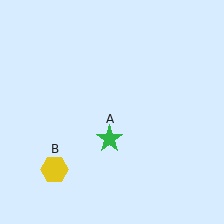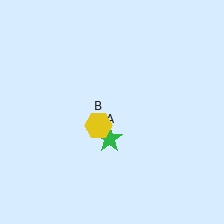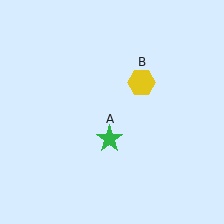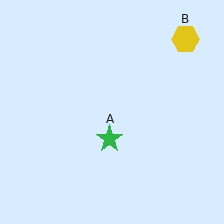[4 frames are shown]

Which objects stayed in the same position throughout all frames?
Green star (object A) remained stationary.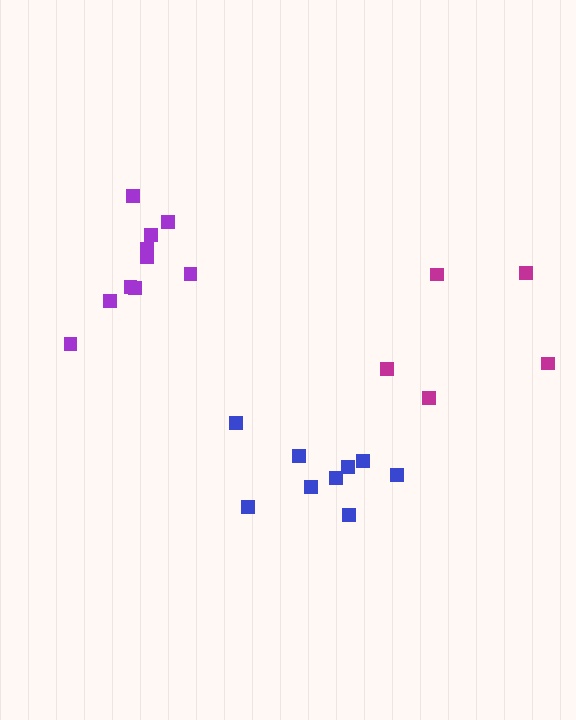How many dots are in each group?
Group 1: 10 dots, Group 2: 5 dots, Group 3: 9 dots (24 total).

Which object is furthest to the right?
The magenta cluster is rightmost.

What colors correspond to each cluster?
The clusters are colored: purple, magenta, blue.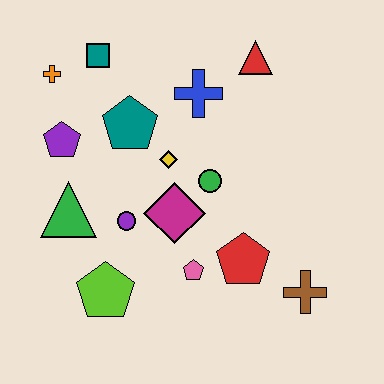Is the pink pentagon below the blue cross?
Yes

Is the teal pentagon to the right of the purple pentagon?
Yes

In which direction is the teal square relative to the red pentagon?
The teal square is above the red pentagon.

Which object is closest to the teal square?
The orange cross is closest to the teal square.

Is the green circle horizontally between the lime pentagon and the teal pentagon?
No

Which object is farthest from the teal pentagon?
The brown cross is farthest from the teal pentagon.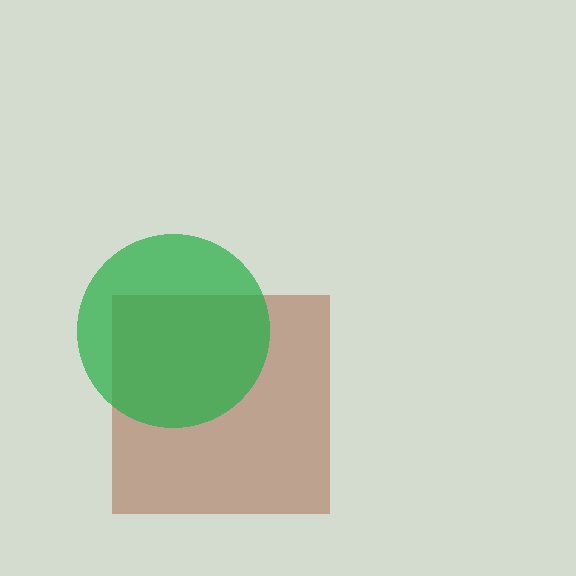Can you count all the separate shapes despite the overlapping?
Yes, there are 2 separate shapes.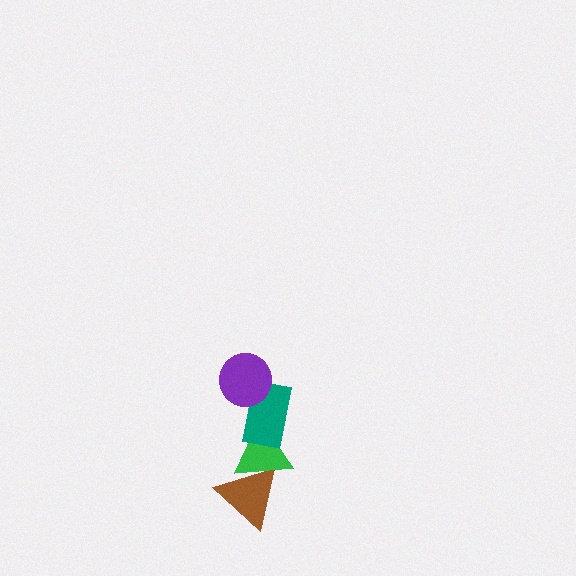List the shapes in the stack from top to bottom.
From top to bottom: the purple circle, the teal rectangle, the green triangle, the brown triangle.